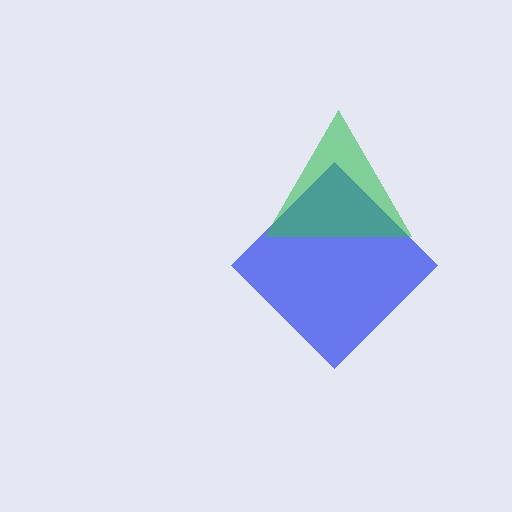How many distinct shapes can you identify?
There are 2 distinct shapes: a blue diamond, a green triangle.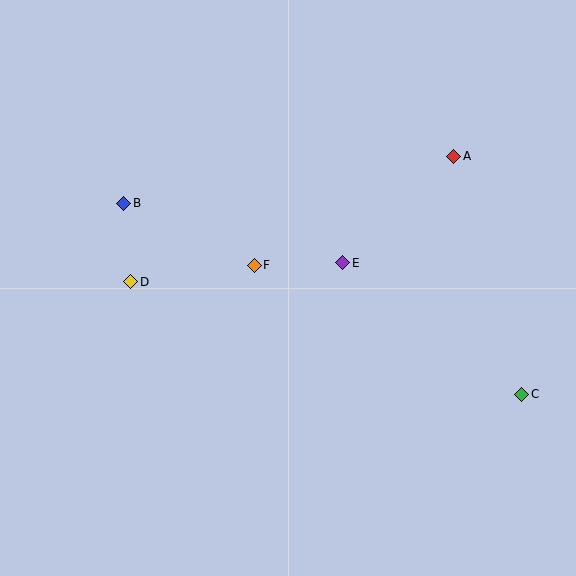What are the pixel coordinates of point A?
Point A is at (454, 156).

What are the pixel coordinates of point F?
Point F is at (254, 265).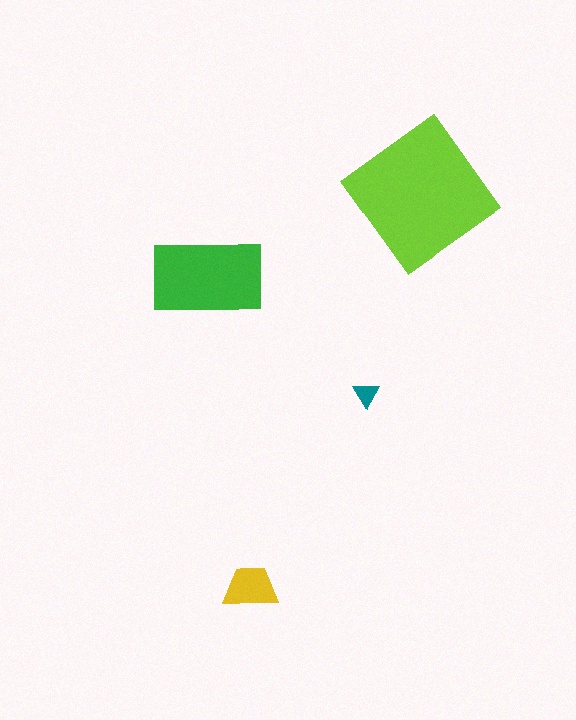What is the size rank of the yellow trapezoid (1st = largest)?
3rd.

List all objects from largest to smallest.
The lime diamond, the green rectangle, the yellow trapezoid, the teal triangle.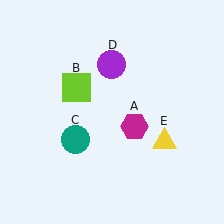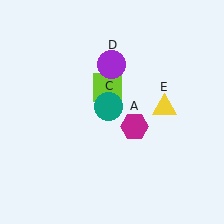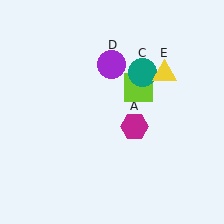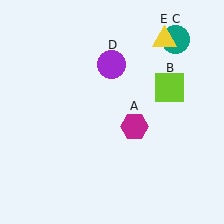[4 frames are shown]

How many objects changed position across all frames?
3 objects changed position: lime square (object B), teal circle (object C), yellow triangle (object E).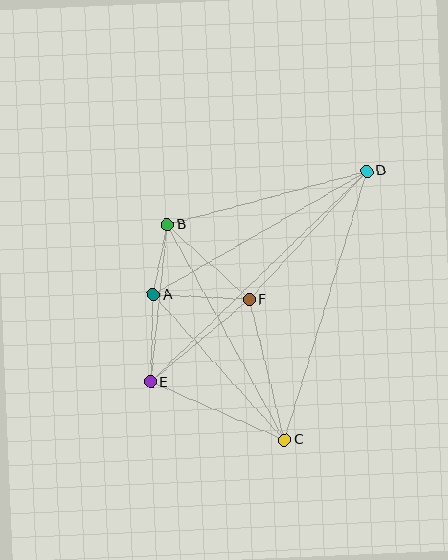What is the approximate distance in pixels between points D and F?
The distance between D and F is approximately 174 pixels.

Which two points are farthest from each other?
Points D and E are farthest from each other.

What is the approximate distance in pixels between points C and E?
The distance between C and E is approximately 146 pixels.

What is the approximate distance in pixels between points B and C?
The distance between B and C is approximately 245 pixels.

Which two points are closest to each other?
Points A and B are closest to each other.